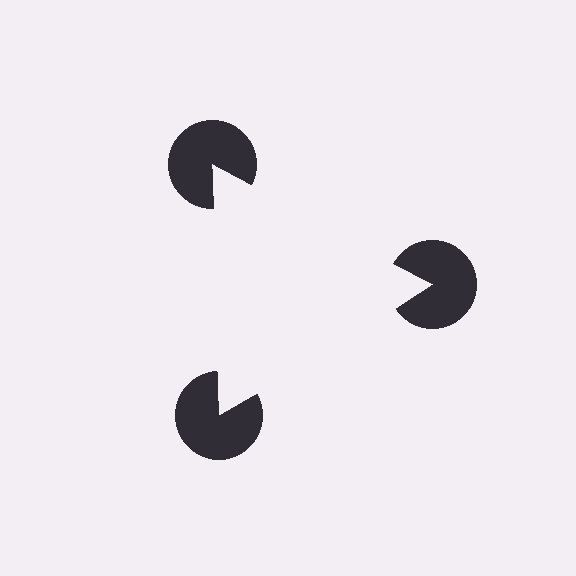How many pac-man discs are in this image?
There are 3 — one at each vertex of the illusory triangle.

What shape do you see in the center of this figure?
An illusory triangle — its edges are inferred from the aligned wedge cuts in the pac-man discs, not physically drawn.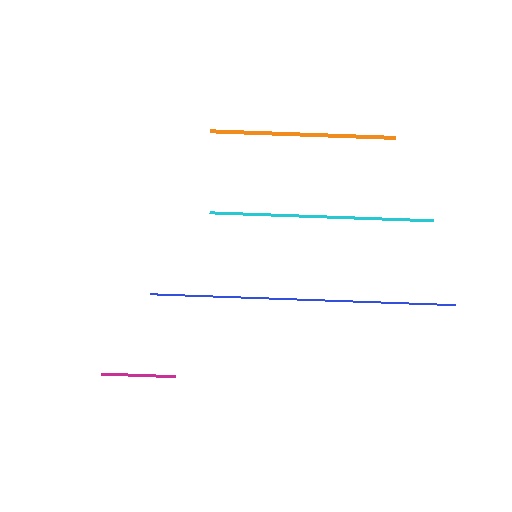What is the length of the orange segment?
The orange segment is approximately 185 pixels long.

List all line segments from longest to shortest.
From longest to shortest: blue, cyan, orange, magenta.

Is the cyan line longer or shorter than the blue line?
The blue line is longer than the cyan line.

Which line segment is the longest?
The blue line is the longest at approximately 305 pixels.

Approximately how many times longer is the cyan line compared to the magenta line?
The cyan line is approximately 3.0 times the length of the magenta line.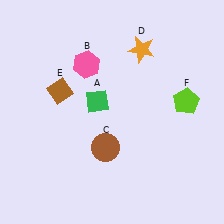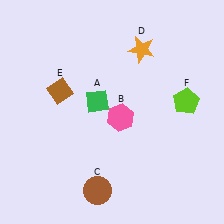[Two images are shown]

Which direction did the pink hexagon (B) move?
The pink hexagon (B) moved down.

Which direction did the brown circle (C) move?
The brown circle (C) moved down.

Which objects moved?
The objects that moved are: the pink hexagon (B), the brown circle (C).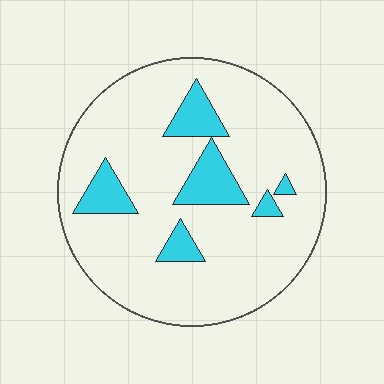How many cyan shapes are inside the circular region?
6.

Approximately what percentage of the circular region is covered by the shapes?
Approximately 15%.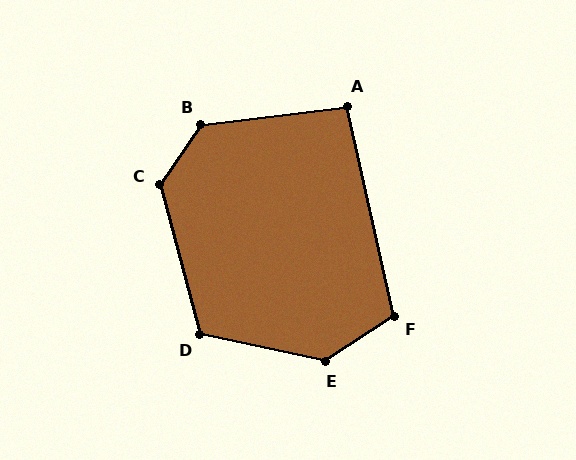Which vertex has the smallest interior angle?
A, at approximately 96 degrees.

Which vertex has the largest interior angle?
E, at approximately 134 degrees.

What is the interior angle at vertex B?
Approximately 132 degrees (obtuse).